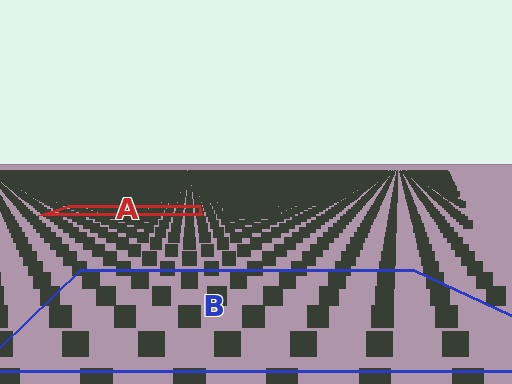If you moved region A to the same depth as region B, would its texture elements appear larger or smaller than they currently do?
They would appear larger. At a closer depth, the same texture elements are projected at a bigger on-screen size.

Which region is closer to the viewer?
Region B is closer. The texture elements there are larger and more spread out.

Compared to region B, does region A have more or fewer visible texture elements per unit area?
Region A has more texture elements per unit area — they are packed more densely because it is farther away.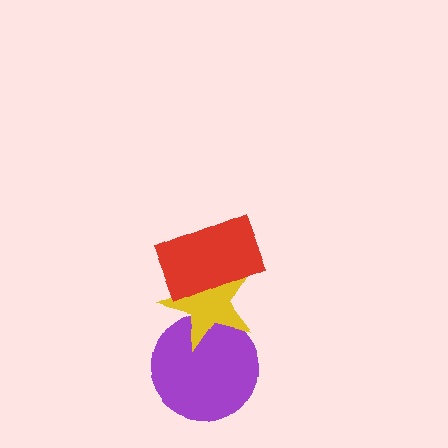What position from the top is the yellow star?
The yellow star is 2nd from the top.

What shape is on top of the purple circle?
The yellow star is on top of the purple circle.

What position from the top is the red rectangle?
The red rectangle is 1st from the top.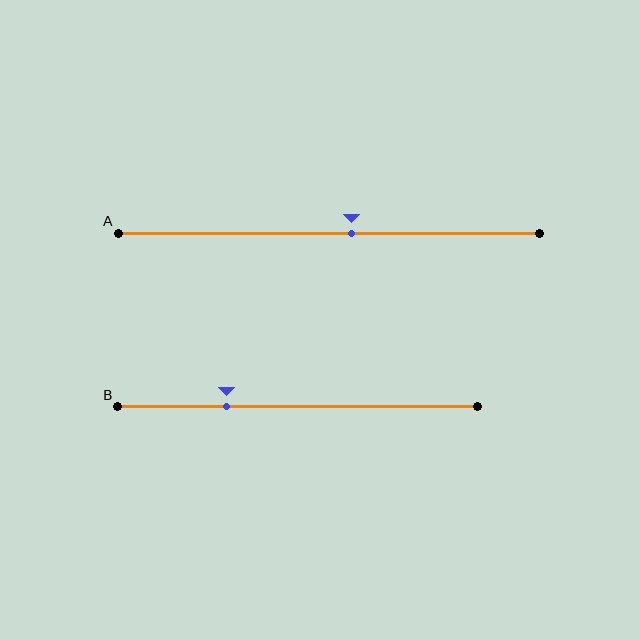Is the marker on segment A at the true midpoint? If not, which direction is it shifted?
No, the marker on segment A is shifted to the right by about 5% of the segment length.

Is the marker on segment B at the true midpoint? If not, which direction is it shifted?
No, the marker on segment B is shifted to the left by about 20% of the segment length.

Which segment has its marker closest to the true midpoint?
Segment A has its marker closest to the true midpoint.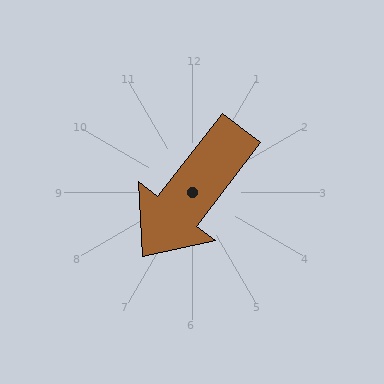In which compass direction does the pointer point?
Southwest.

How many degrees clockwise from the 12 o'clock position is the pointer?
Approximately 218 degrees.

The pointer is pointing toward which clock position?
Roughly 7 o'clock.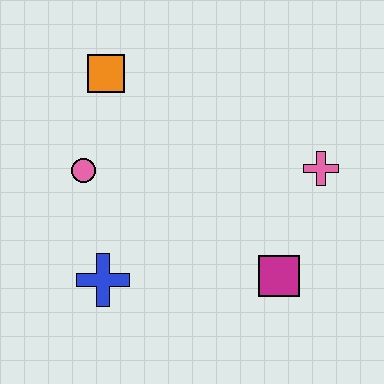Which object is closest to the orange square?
The pink circle is closest to the orange square.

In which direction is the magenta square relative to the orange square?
The magenta square is below the orange square.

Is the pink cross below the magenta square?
No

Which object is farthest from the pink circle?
The pink cross is farthest from the pink circle.